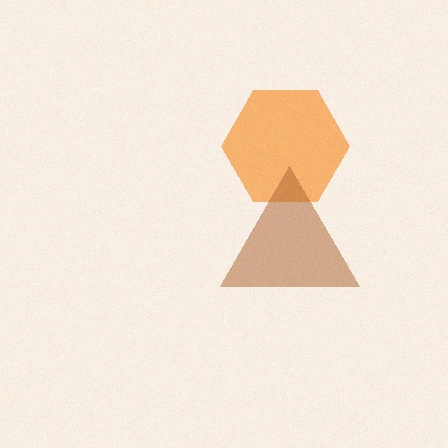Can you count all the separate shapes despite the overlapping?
Yes, there are 2 separate shapes.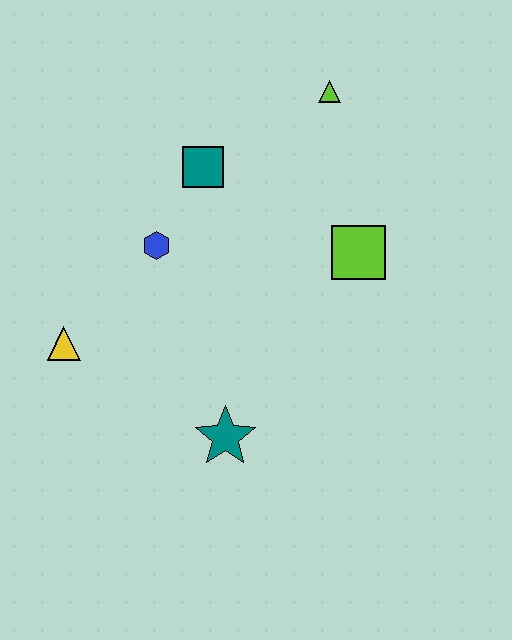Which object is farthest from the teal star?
The lime triangle is farthest from the teal star.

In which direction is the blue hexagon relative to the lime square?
The blue hexagon is to the left of the lime square.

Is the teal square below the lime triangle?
Yes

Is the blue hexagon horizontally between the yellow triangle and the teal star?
Yes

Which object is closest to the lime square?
The lime triangle is closest to the lime square.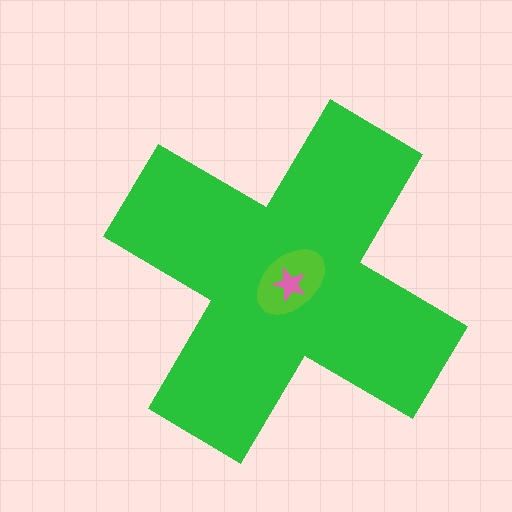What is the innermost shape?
The pink star.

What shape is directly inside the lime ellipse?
The pink star.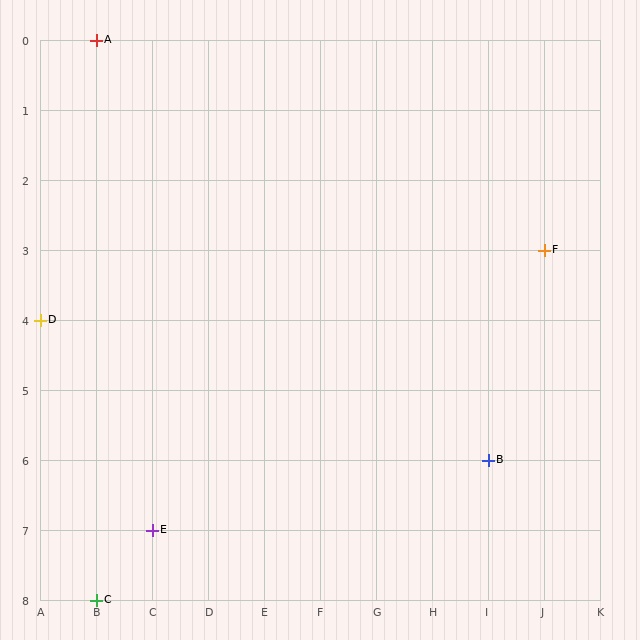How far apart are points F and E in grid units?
Points F and E are 7 columns and 4 rows apart (about 8.1 grid units diagonally).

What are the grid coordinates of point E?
Point E is at grid coordinates (C, 7).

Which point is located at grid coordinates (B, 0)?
Point A is at (B, 0).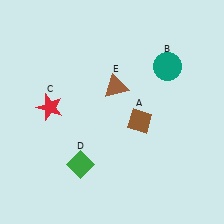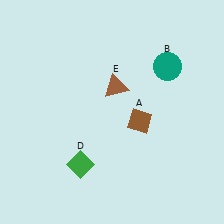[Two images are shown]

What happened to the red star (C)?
The red star (C) was removed in Image 2. It was in the top-left area of Image 1.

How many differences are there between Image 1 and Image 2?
There is 1 difference between the two images.